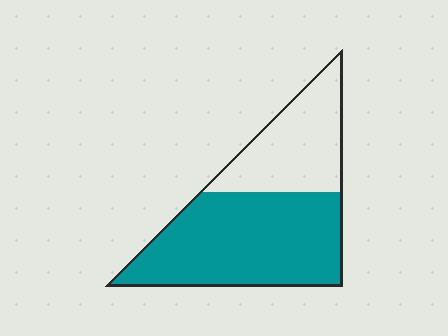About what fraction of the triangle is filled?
About five eighths (5/8).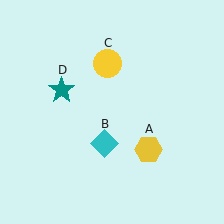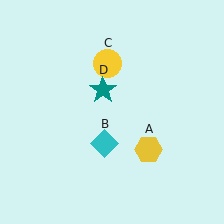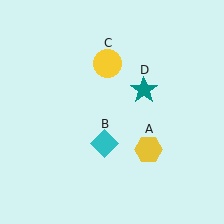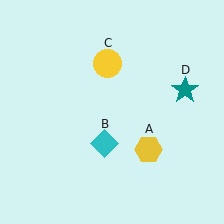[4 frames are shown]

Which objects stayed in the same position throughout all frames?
Yellow hexagon (object A) and cyan diamond (object B) and yellow circle (object C) remained stationary.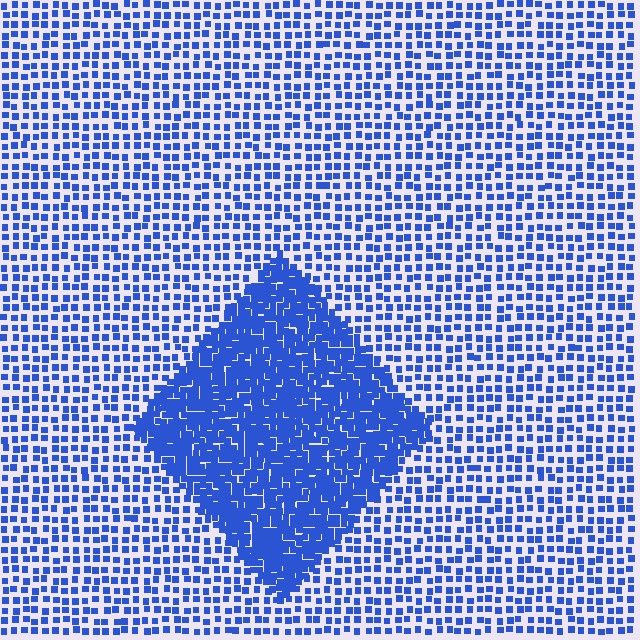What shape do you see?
I see a diamond.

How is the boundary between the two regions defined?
The boundary is defined by a change in element density (approximately 2.5x ratio). All elements are the same color, size, and shape.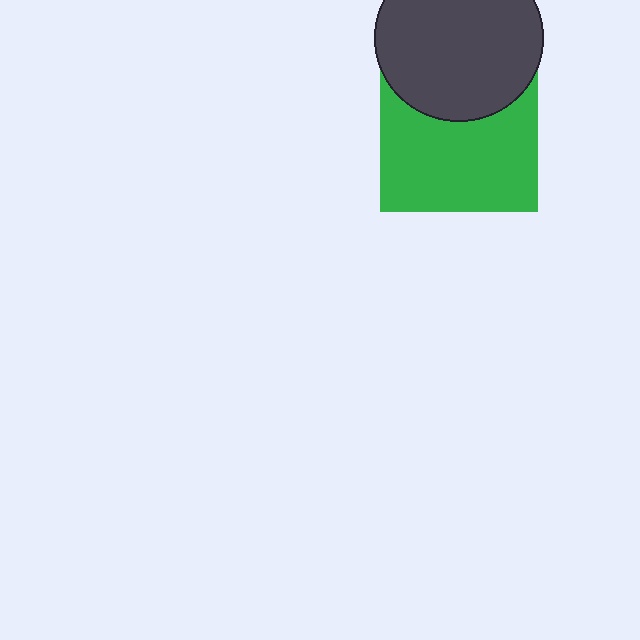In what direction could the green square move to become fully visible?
The green square could move down. That would shift it out from behind the dark gray circle entirely.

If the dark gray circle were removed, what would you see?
You would see the complete green square.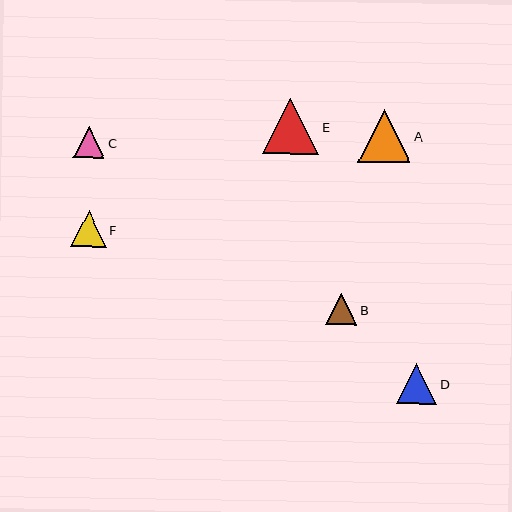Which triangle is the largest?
Triangle E is the largest with a size of approximately 56 pixels.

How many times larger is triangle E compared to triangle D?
Triangle E is approximately 1.4 times the size of triangle D.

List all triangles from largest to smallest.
From largest to smallest: E, A, D, F, B, C.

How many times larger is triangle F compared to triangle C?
Triangle F is approximately 1.1 times the size of triangle C.